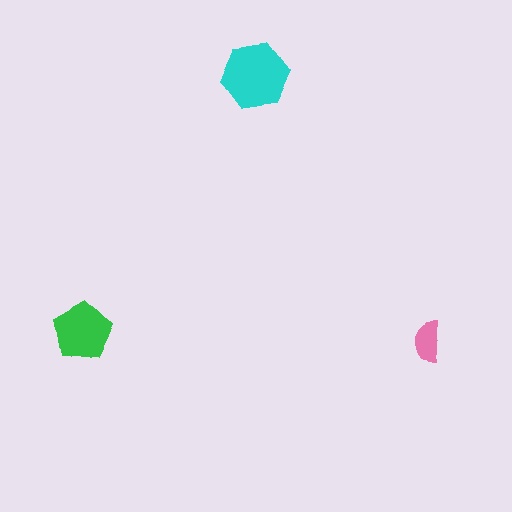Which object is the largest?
The cyan hexagon.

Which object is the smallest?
The pink semicircle.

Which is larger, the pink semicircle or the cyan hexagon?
The cyan hexagon.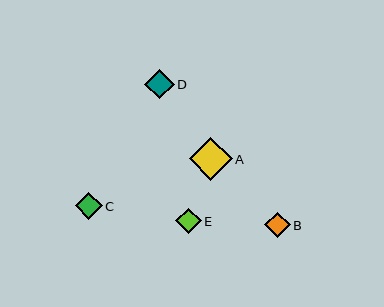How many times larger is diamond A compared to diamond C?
Diamond A is approximately 1.6 times the size of diamond C.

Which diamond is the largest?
Diamond A is the largest with a size of approximately 43 pixels.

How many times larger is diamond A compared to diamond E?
Diamond A is approximately 1.7 times the size of diamond E.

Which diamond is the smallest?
Diamond E is the smallest with a size of approximately 25 pixels.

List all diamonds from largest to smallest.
From largest to smallest: A, D, C, B, E.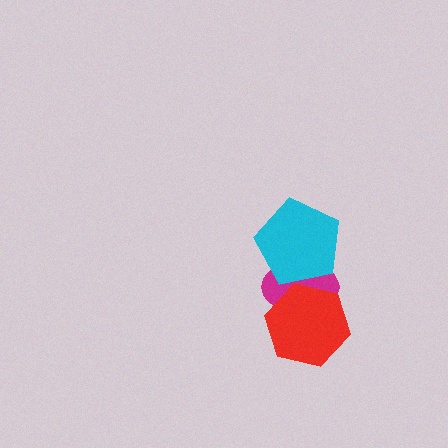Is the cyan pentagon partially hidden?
No, no other shape covers it.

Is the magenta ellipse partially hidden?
Yes, it is partially covered by another shape.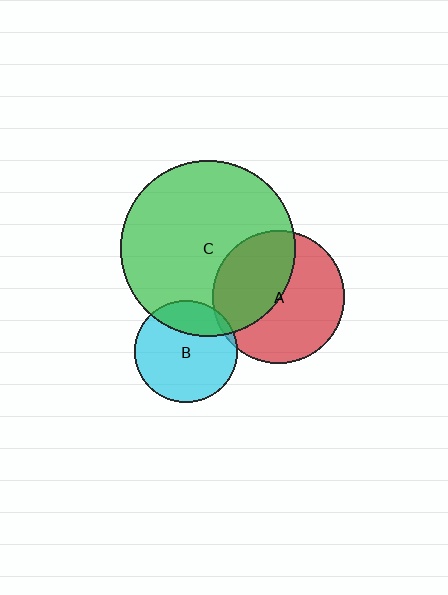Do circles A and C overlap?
Yes.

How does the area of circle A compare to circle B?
Approximately 1.7 times.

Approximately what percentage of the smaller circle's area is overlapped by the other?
Approximately 45%.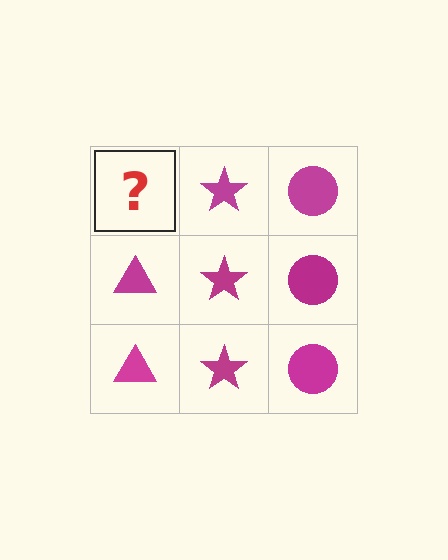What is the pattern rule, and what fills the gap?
The rule is that each column has a consistent shape. The gap should be filled with a magenta triangle.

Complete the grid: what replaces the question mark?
The question mark should be replaced with a magenta triangle.